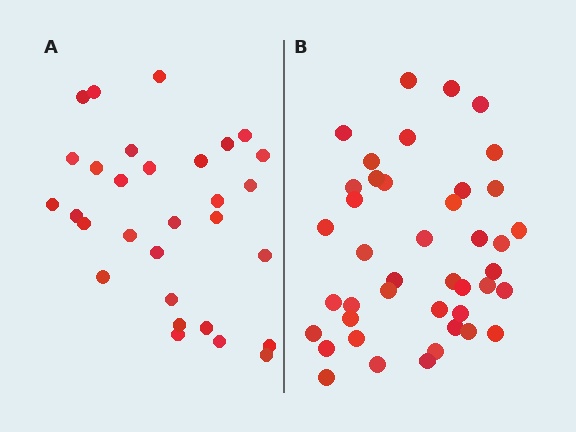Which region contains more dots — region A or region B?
Region B (the right region) has more dots.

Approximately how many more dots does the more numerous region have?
Region B has roughly 12 or so more dots than region A.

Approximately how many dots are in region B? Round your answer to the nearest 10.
About 40 dots. (The exact count is 42, which rounds to 40.)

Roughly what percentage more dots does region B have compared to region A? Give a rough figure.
About 40% more.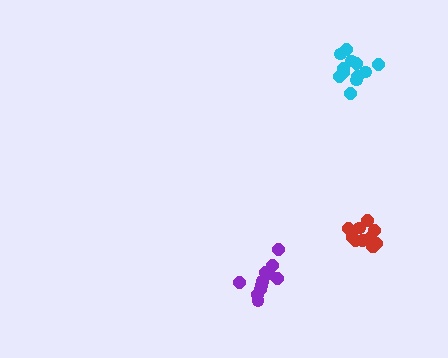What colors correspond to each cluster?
The clusters are colored: purple, cyan, red.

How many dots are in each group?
Group 1: 12 dots, Group 2: 12 dots, Group 3: 12 dots (36 total).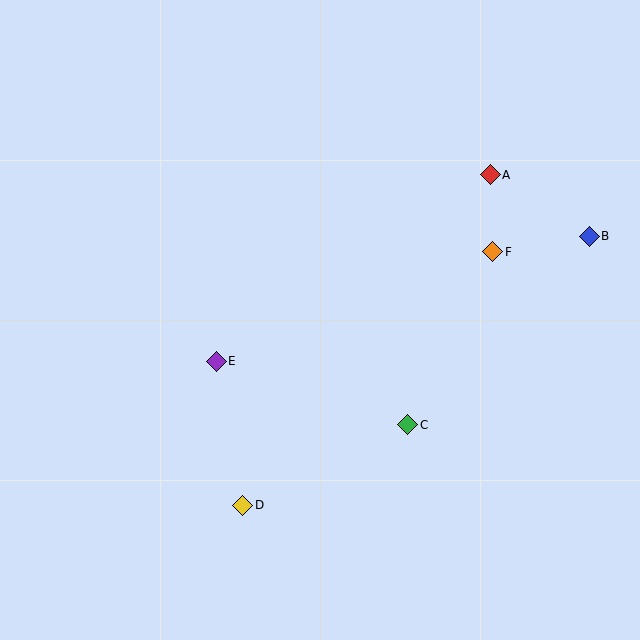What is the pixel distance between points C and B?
The distance between C and B is 262 pixels.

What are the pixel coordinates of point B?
Point B is at (589, 236).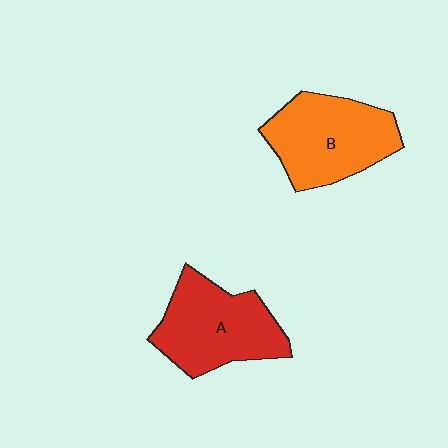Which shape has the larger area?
Shape B (orange).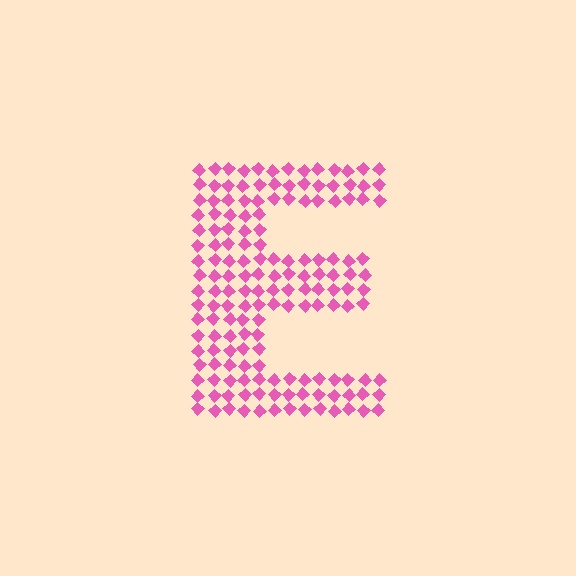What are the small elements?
The small elements are diamonds.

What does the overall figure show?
The overall figure shows the letter E.